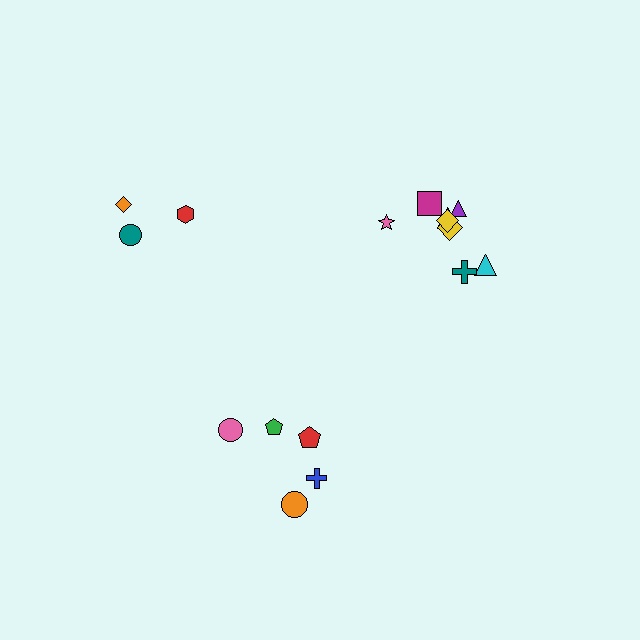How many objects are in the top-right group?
There are 8 objects.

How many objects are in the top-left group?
There are 3 objects.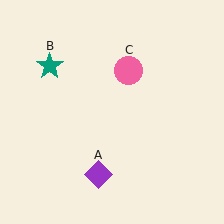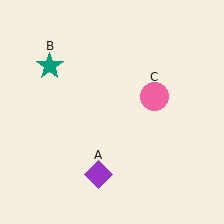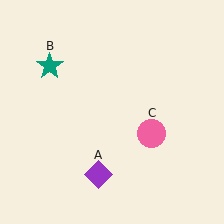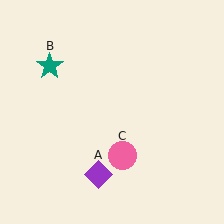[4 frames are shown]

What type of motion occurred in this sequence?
The pink circle (object C) rotated clockwise around the center of the scene.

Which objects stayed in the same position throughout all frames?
Purple diamond (object A) and teal star (object B) remained stationary.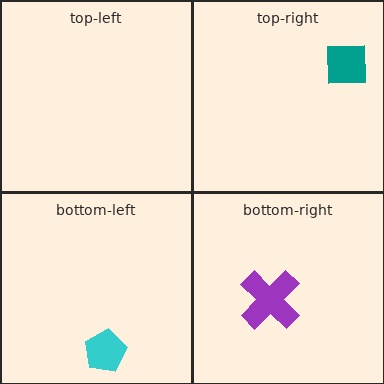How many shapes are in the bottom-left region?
1.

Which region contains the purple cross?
The bottom-right region.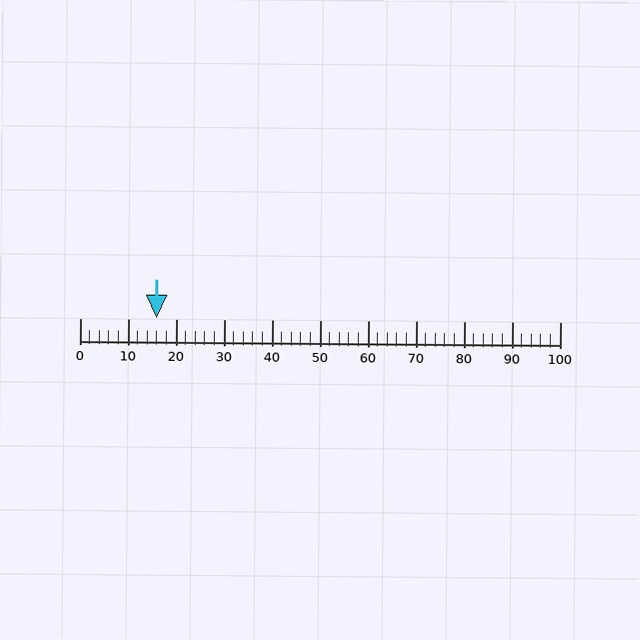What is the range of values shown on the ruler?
The ruler shows values from 0 to 100.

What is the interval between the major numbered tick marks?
The major tick marks are spaced 10 units apart.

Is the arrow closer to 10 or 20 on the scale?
The arrow is closer to 20.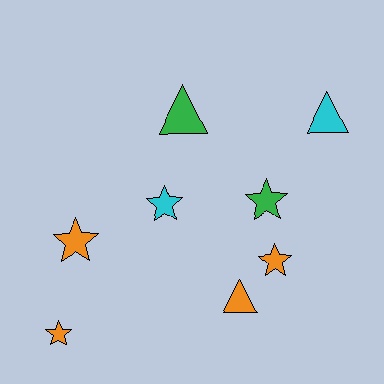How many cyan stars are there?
There is 1 cyan star.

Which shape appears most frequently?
Star, with 5 objects.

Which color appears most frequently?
Orange, with 4 objects.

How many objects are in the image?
There are 8 objects.